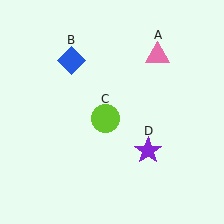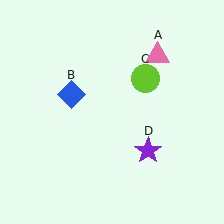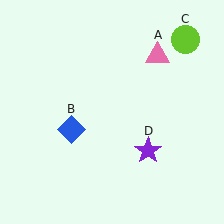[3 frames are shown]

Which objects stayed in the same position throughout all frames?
Pink triangle (object A) and purple star (object D) remained stationary.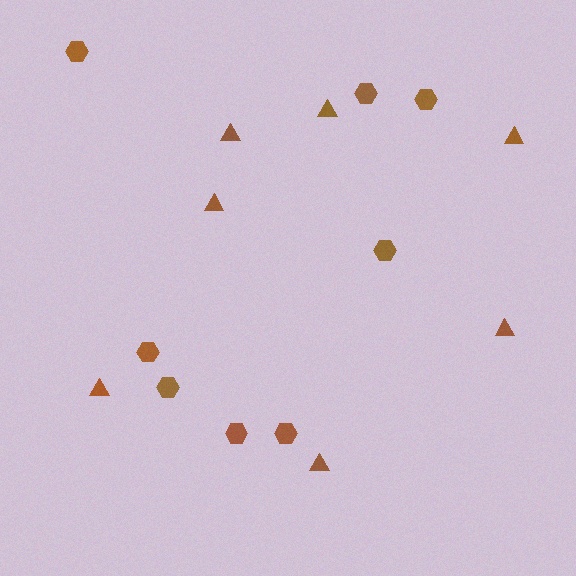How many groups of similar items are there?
There are 2 groups: one group of hexagons (8) and one group of triangles (7).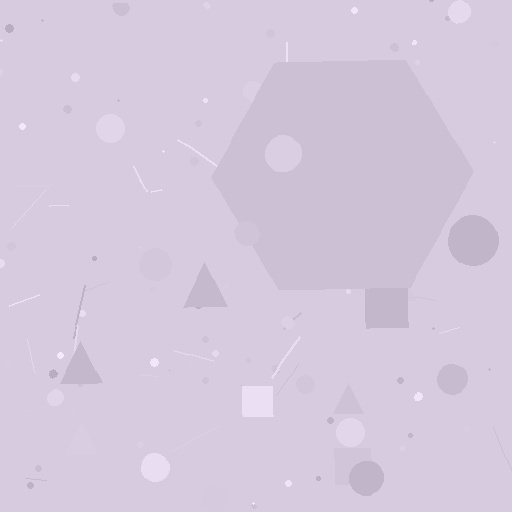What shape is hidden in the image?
A hexagon is hidden in the image.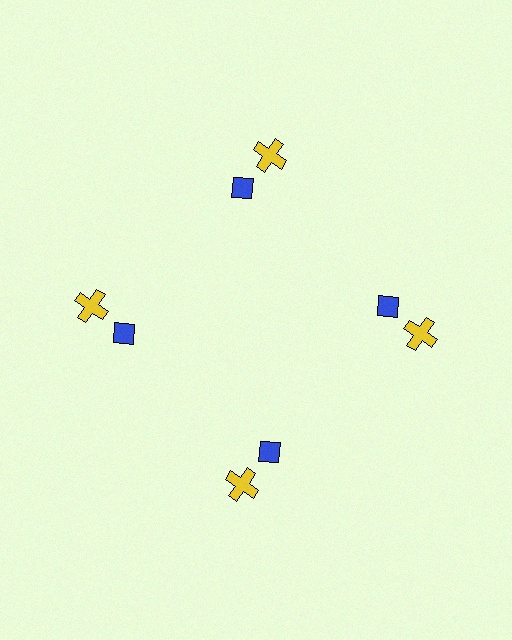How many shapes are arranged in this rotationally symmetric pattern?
There are 8 shapes, arranged in 4 groups of 2.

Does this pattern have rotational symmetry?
Yes, this pattern has 4-fold rotational symmetry. It looks the same after rotating 90 degrees around the center.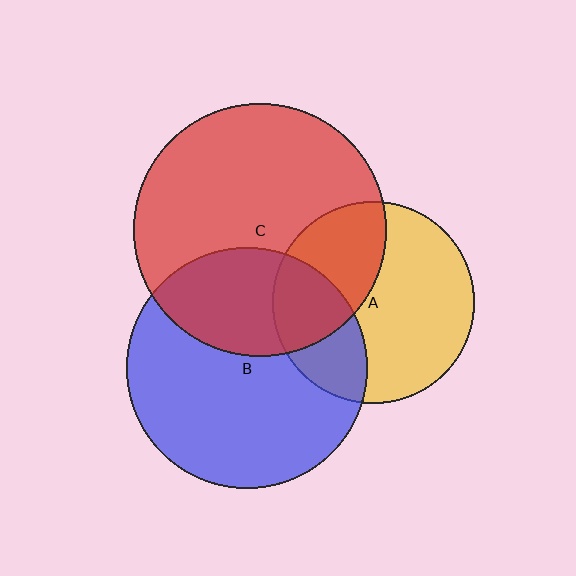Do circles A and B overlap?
Yes.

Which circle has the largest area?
Circle C (red).